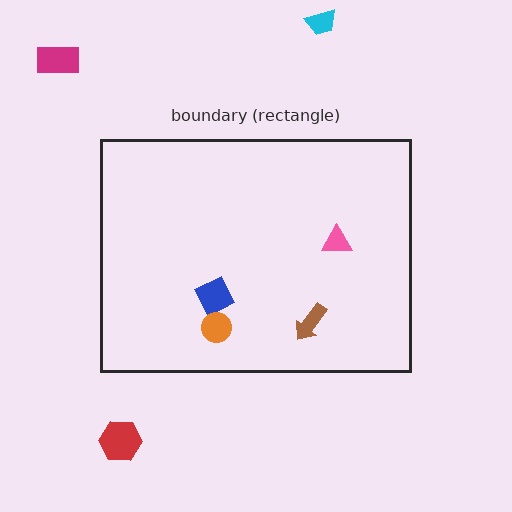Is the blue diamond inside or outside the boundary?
Inside.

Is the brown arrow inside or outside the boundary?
Inside.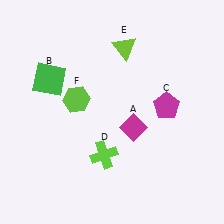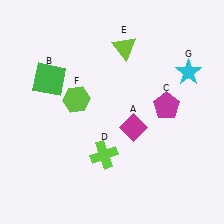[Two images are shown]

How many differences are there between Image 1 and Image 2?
There is 1 difference between the two images.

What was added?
A cyan star (G) was added in Image 2.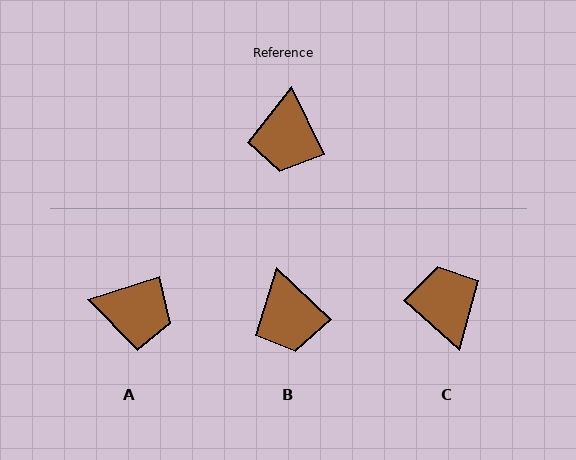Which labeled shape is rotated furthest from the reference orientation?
C, about 157 degrees away.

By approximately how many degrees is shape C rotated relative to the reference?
Approximately 157 degrees clockwise.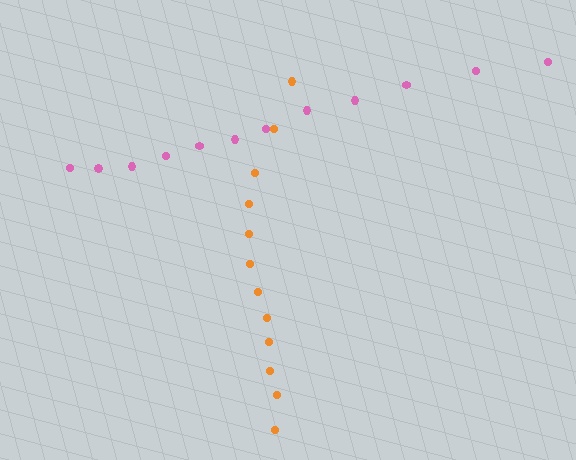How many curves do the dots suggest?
There are 2 distinct paths.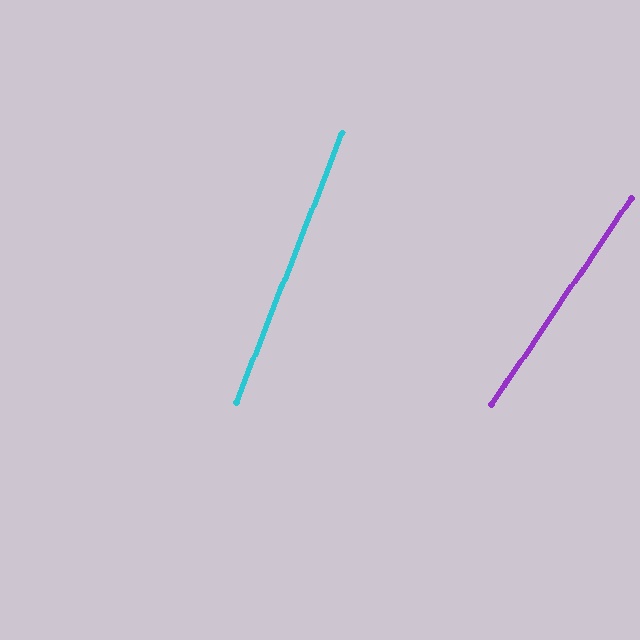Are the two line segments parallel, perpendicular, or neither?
Neither parallel nor perpendicular — they differ by about 13°.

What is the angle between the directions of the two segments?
Approximately 13 degrees.